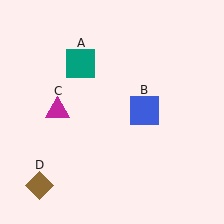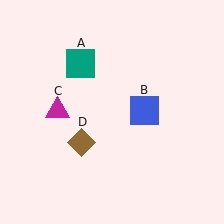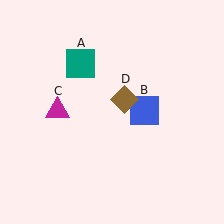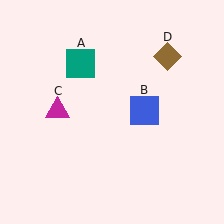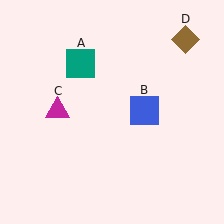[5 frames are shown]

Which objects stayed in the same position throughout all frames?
Teal square (object A) and blue square (object B) and magenta triangle (object C) remained stationary.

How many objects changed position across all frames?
1 object changed position: brown diamond (object D).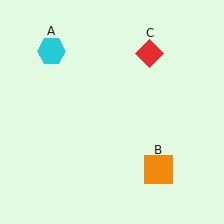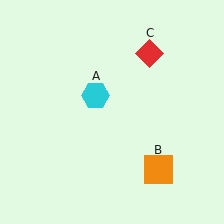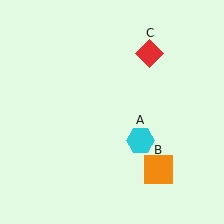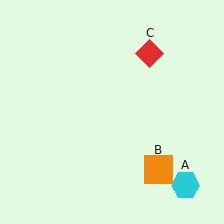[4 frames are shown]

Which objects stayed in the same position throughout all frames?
Orange square (object B) and red diamond (object C) remained stationary.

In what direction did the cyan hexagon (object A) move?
The cyan hexagon (object A) moved down and to the right.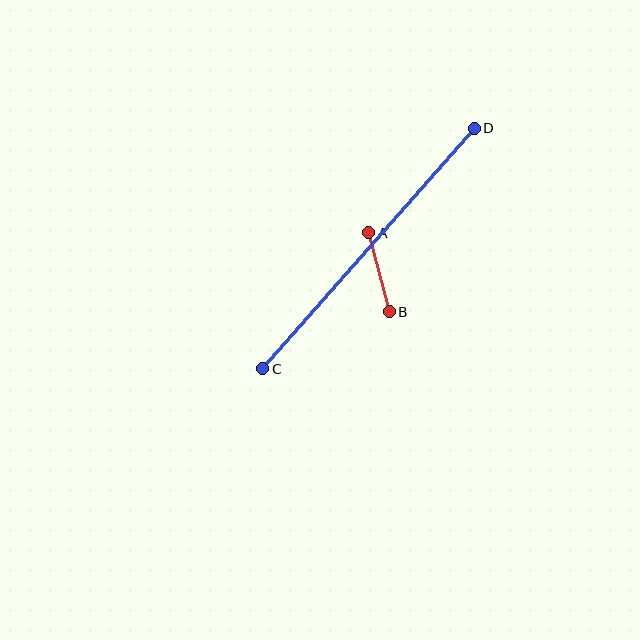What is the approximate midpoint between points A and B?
The midpoint is at approximately (379, 272) pixels.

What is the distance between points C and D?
The distance is approximately 320 pixels.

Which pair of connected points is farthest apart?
Points C and D are farthest apart.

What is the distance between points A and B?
The distance is approximately 81 pixels.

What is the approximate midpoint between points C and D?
The midpoint is at approximately (368, 248) pixels.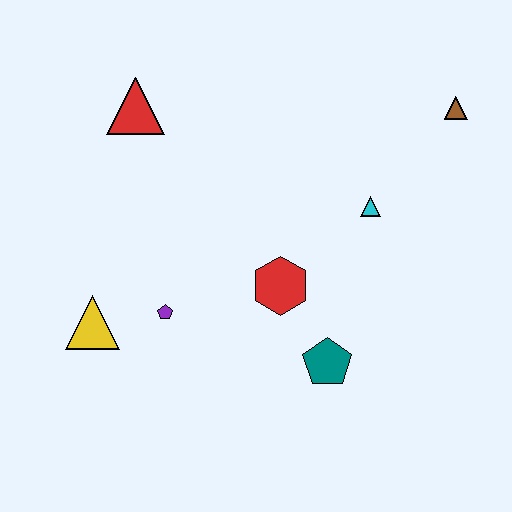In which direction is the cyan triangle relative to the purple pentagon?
The cyan triangle is to the right of the purple pentagon.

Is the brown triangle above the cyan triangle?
Yes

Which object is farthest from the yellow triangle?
The brown triangle is farthest from the yellow triangle.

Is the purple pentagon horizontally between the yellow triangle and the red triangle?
No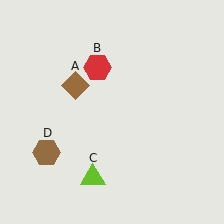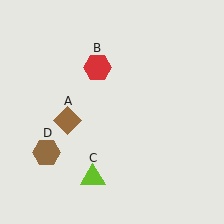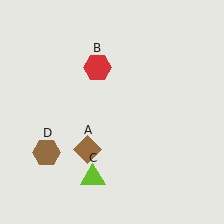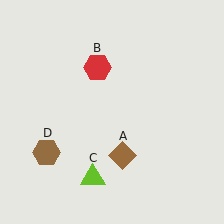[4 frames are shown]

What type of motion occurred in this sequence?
The brown diamond (object A) rotated counterclockwise around the center of the scene.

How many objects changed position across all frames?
1 object changed position: brown diamond (object A).